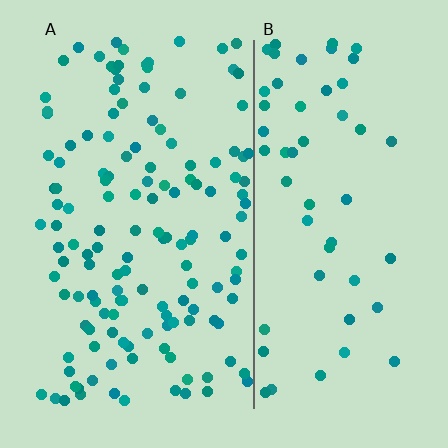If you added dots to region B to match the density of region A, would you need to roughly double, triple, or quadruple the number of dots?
Approximately triple.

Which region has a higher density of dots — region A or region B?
A (the left).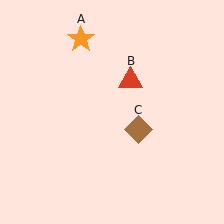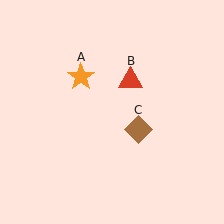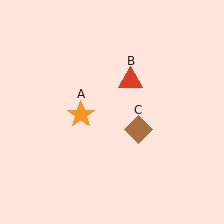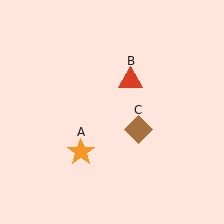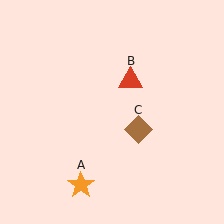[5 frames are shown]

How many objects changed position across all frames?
1 object changed position: orange star (object A).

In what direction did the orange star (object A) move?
The orange star (object A) moved down.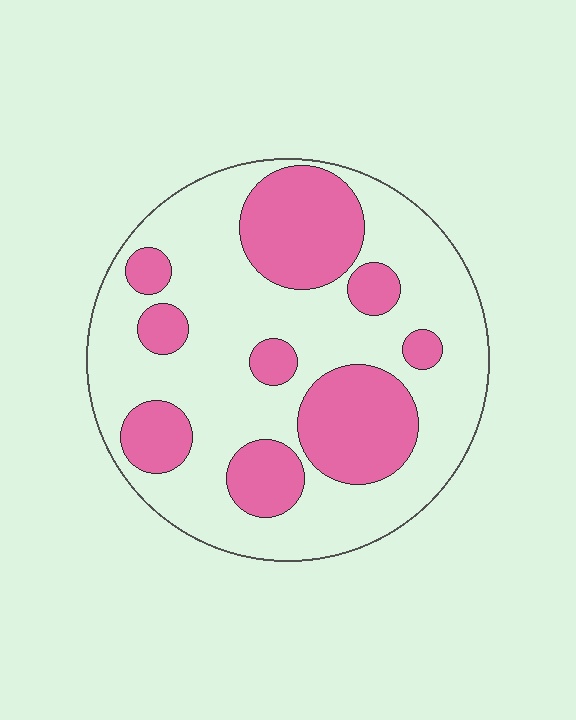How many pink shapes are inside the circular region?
9.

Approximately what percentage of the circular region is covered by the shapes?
Approximately 35%.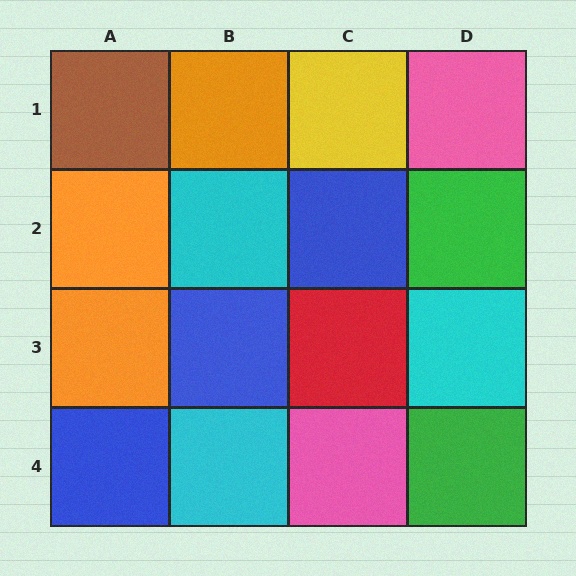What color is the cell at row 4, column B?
Cyan.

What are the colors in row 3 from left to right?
Orange, blue, red, cyan.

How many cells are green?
2 cells are green.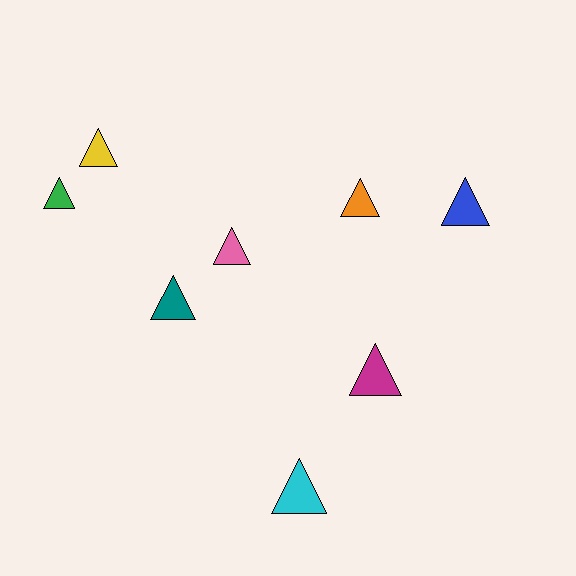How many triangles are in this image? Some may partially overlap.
There are 8 triangles.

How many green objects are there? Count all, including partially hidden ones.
There is 1 green object.